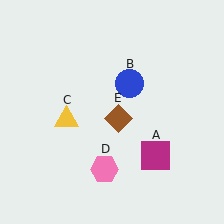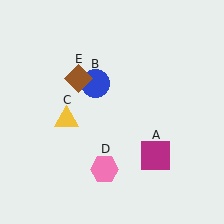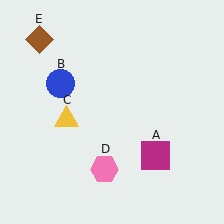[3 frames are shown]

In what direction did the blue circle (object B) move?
The blue circle (object B) moved left.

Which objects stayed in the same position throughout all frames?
Magenta square (object A) and yellow triangle (object C) and pink hexagon (object D) remained stationary.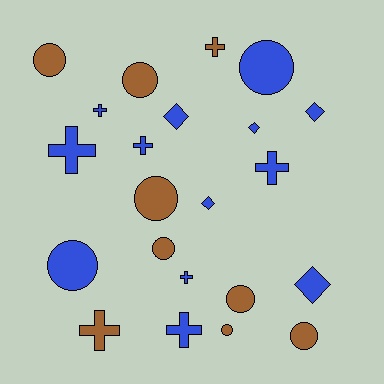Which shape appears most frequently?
Circle, with 9 objects.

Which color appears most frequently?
Blue, with 13 objects.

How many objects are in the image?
There are 22 objects.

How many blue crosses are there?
There are 6 blue crosses.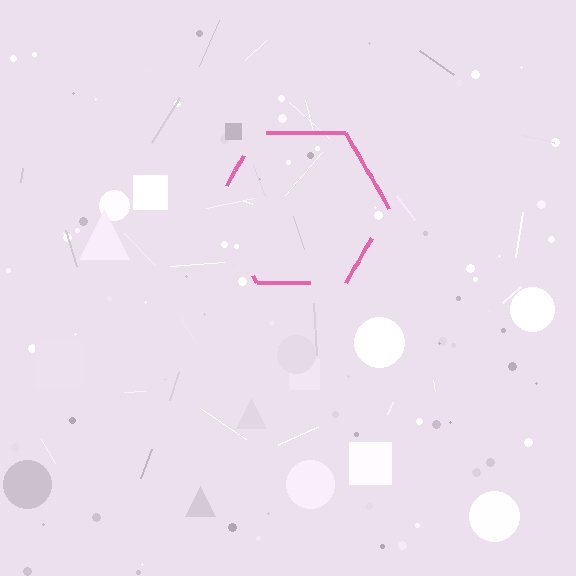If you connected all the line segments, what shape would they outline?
They would outline a hexagon.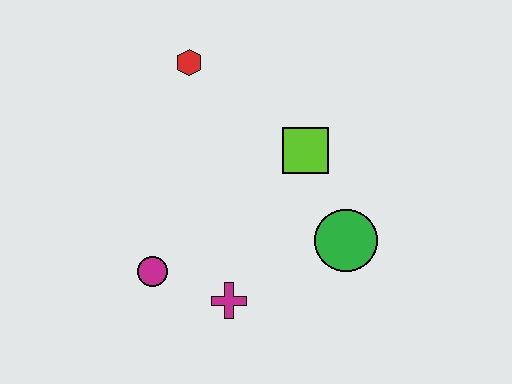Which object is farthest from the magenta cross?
The red hexagon is farthest from the magenta cross.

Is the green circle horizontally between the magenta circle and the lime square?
No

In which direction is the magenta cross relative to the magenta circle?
The magenta cross is to the right of the magenta circle.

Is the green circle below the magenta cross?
No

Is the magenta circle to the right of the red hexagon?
No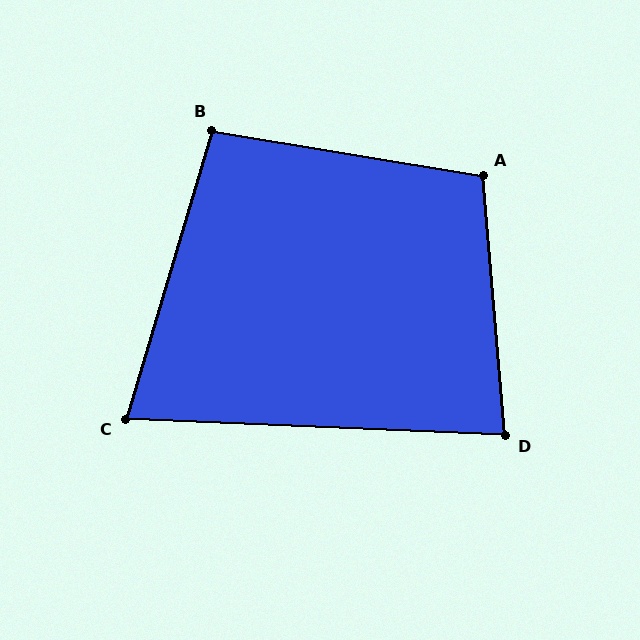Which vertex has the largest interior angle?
A, at approximately 104 degrees.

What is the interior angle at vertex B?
Approximately 97 degrees (obtuse).